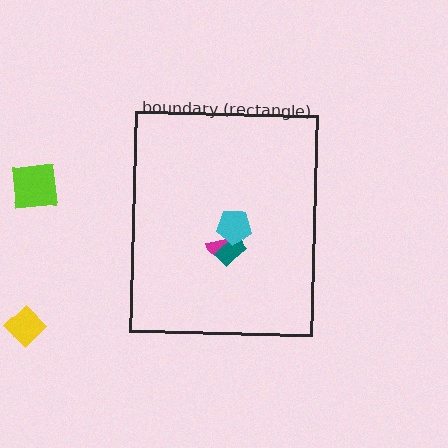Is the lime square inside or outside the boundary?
Outside.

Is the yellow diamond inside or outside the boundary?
Outside.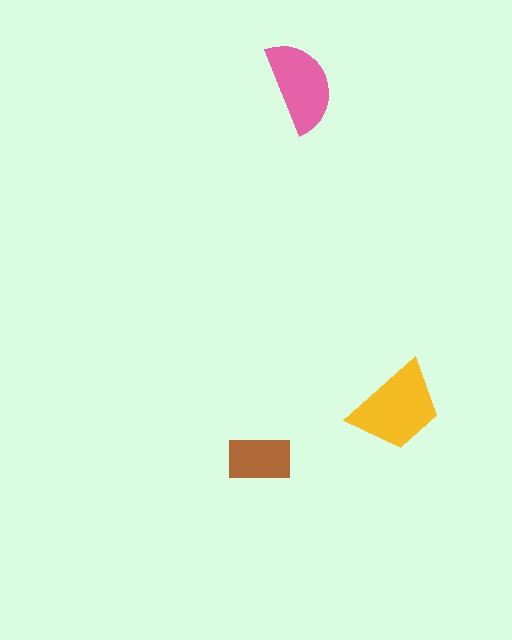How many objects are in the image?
There are 3 objects in the image.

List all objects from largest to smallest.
The yellow trapezoid, the pink semicircle, the brown rectangle.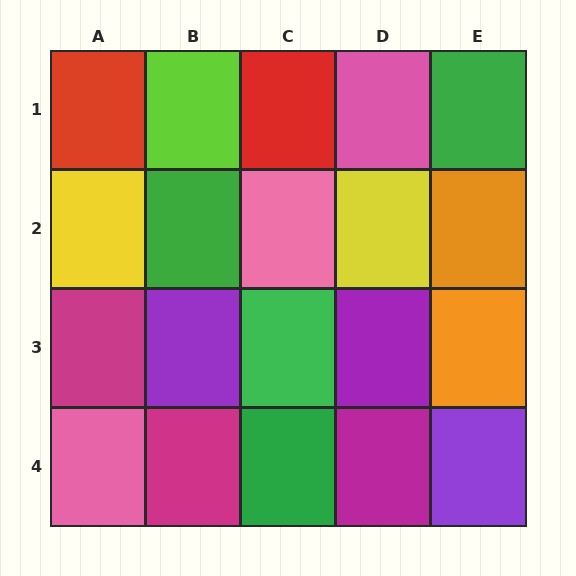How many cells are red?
2 cells are red.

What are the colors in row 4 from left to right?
Pink, magenta, green, magenta, purple.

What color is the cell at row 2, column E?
Orange.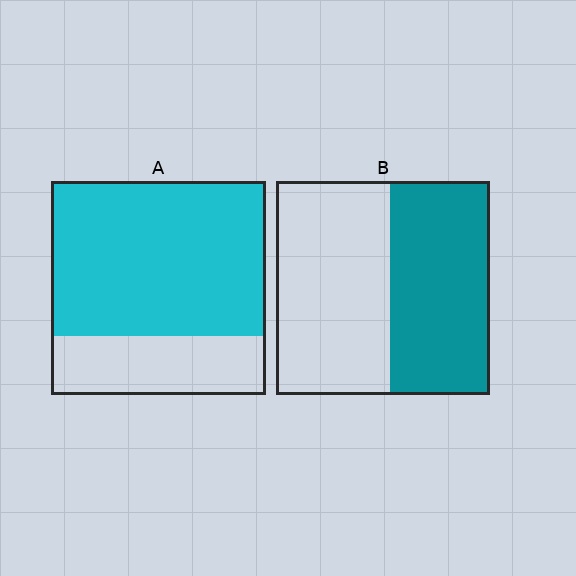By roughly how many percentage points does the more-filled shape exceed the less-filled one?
By roughly 25 percentage points (A over B).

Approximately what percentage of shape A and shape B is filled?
A is approximately 70% and B is approximately 45%.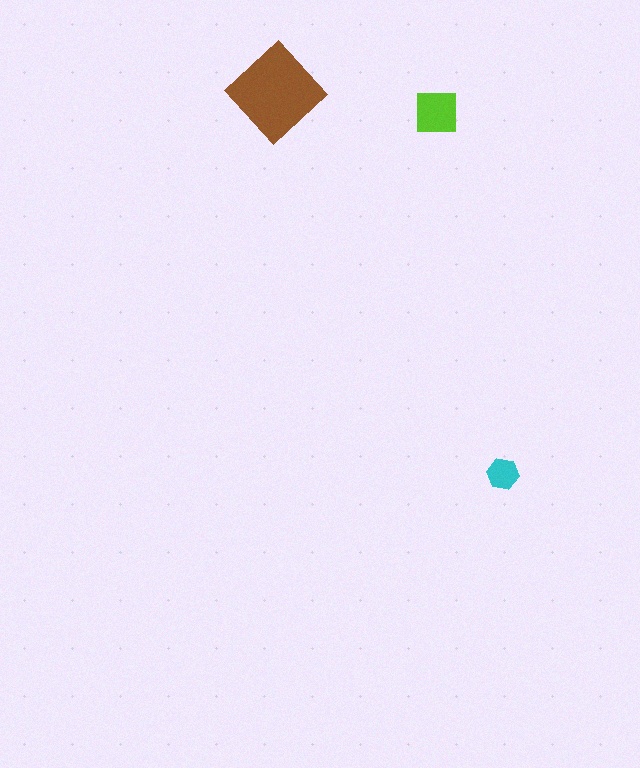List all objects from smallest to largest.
The cyan hexagon, the lime square, the brown diamond.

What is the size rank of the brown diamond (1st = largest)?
1st.